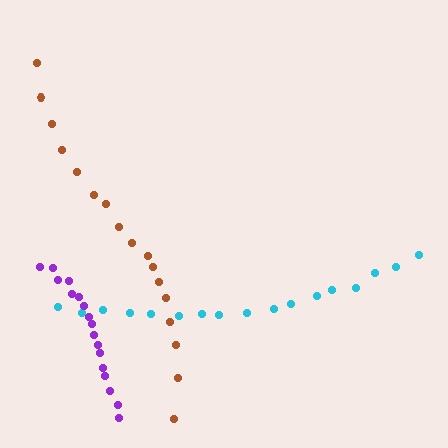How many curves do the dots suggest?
There are 3 distinct paths.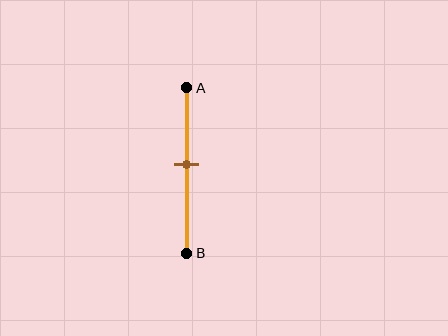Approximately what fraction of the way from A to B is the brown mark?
The brown mark is approximately 45% of the way from A to B.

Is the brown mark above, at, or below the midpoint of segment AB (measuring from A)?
The brown mark is above the midpoint of segment AB.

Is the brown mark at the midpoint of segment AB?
No, the mark is at about 45% from A, not at the 50% midpoint.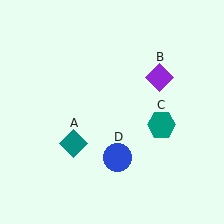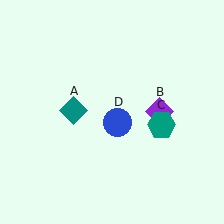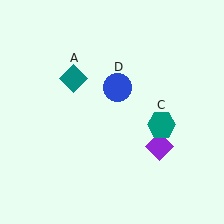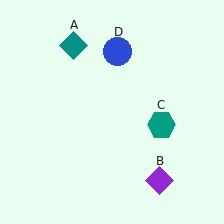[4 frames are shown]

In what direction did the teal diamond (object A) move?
The teal diamond (object A) moved up.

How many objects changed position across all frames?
3 objects changed position: teal diamond (object A), purple diamond (object B), blue circle (object D).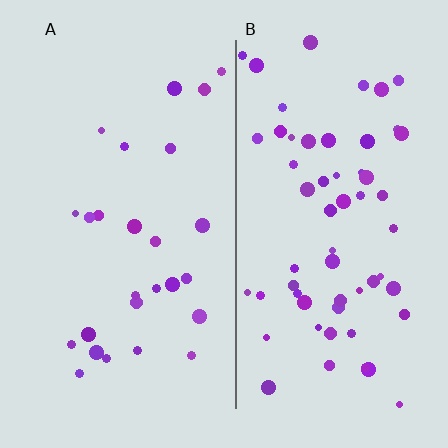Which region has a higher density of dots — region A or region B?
B (the right).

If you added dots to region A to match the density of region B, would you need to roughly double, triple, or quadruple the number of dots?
Approximately double.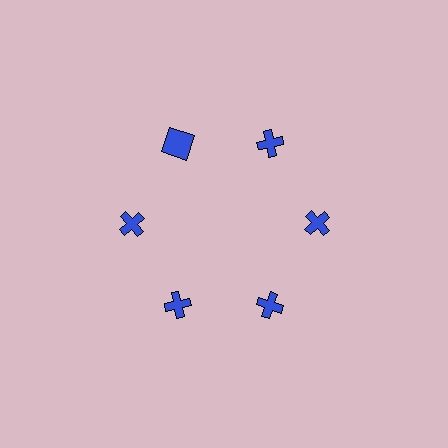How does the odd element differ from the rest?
It has a different shape: square instead of cross.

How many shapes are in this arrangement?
There are 6 shapes arranged in a ring pattern.